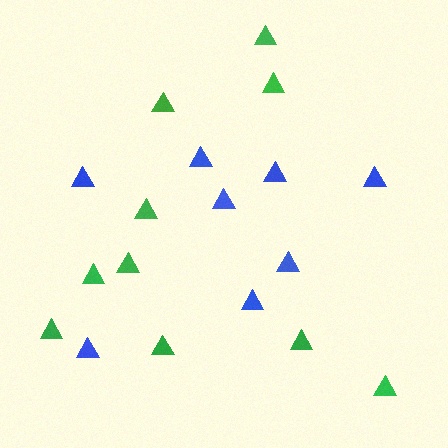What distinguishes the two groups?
There are 2 groups: one group of green triangles (10) and one group of blue triangles (8).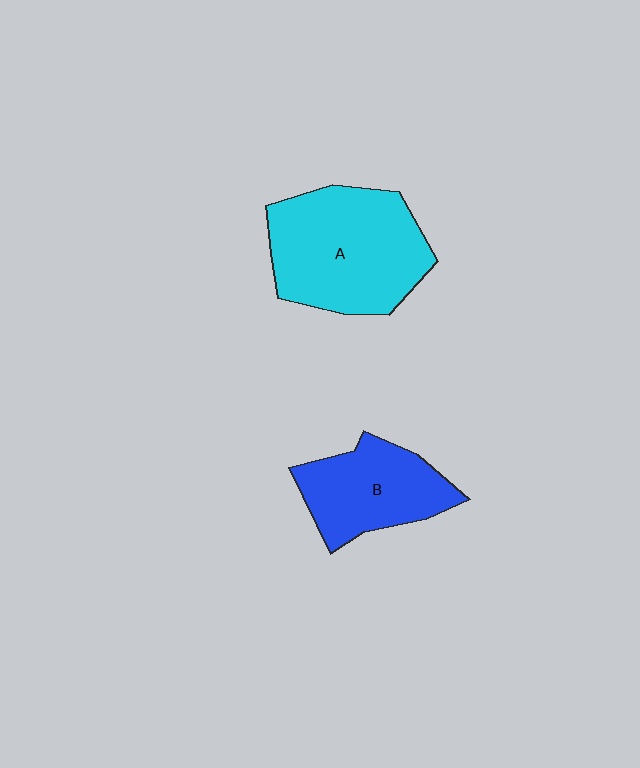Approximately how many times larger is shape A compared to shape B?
Approximately 1.5 times.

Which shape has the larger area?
Shape A (cyan).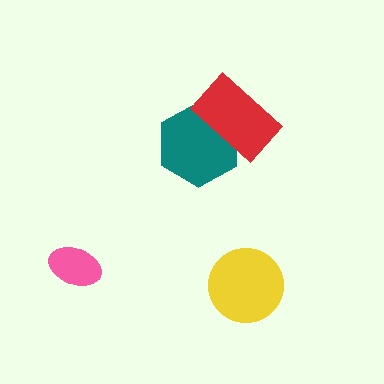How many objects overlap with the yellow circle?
0 objects overlap with the yellow circle.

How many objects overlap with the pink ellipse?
0 objects overlap with the pink ellipse.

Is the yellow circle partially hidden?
No, no other shape covers it.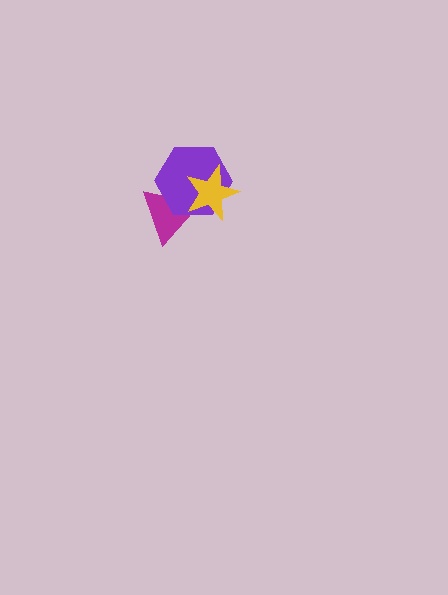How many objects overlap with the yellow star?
2 objects overlap with the yellow star.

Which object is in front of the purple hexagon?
The yellow star is in front of the purple hexagon.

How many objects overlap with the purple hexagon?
2 objects overlap with the purple hexagon.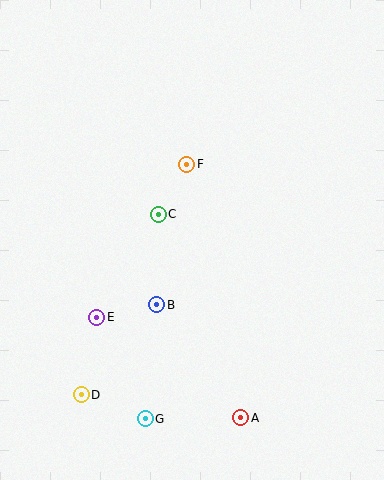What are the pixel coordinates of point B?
Point B is at (157, 305).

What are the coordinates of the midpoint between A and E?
The midpoint between A and E is at (169, 367).